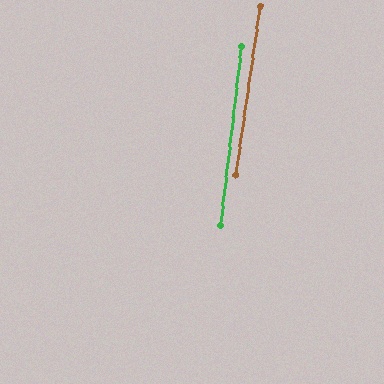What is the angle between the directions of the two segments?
Approximately 1 degree.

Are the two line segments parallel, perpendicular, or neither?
Parallel — their directions differ by only 1.3°.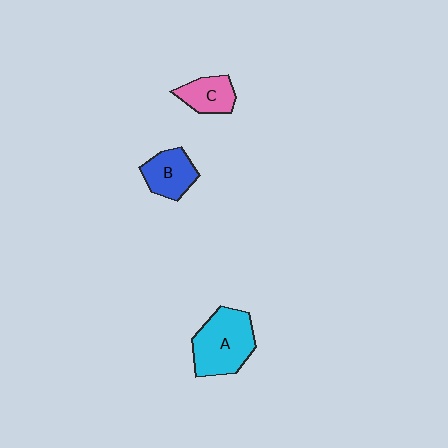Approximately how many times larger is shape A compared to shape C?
Approximately 1.9 times.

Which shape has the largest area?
Shape A (cyan).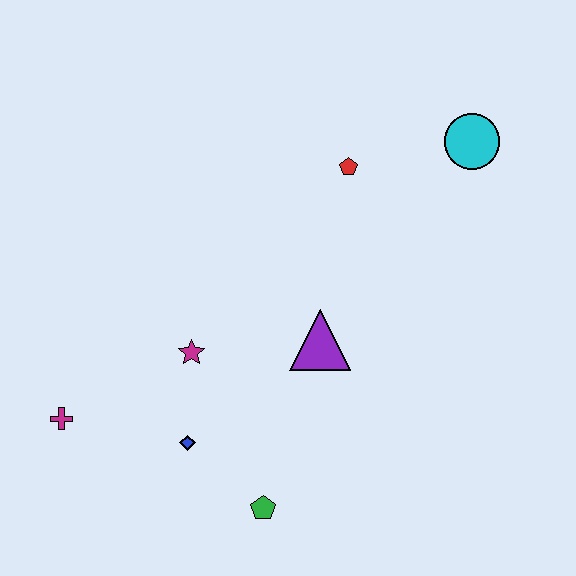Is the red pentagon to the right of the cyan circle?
No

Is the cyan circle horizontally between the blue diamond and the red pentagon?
No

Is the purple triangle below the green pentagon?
No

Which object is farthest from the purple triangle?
The magenta cross is farthest from the purple triangle.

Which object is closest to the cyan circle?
The red pentagon is closest to the cyan circle.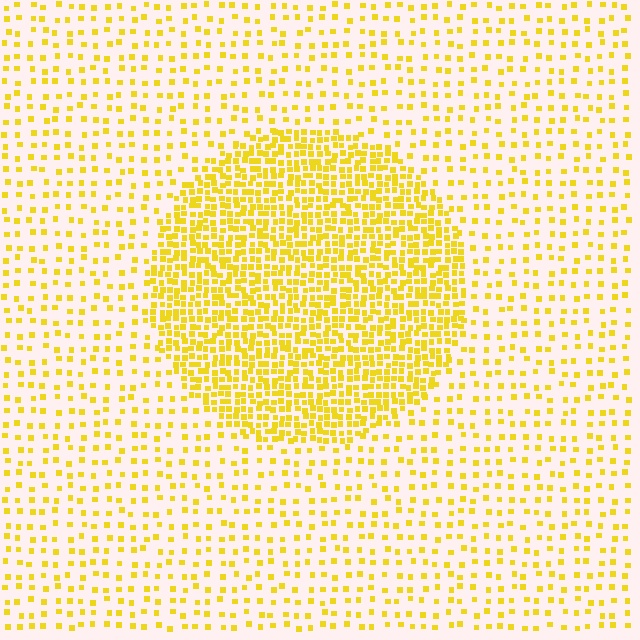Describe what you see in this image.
The image contains small yellow elements arranged at two different densities. A circle-shaped region is visible where the elements are more densely packed than the surrounding area.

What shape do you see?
I see a circle.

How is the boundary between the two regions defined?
The boundary is defined by a change in element density (approximately 2.8x ratio). All elements are the same color, size, and shape.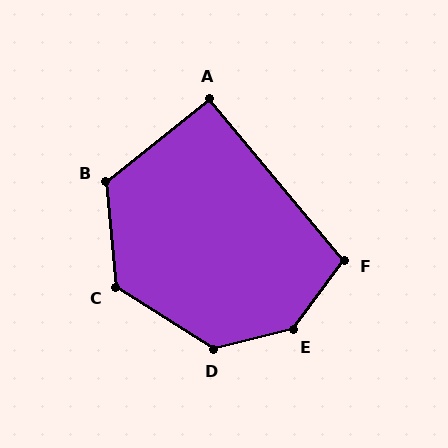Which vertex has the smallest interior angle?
A, at approximately 92 degrees.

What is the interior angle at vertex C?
Approximately 128 degrees (obtuse).